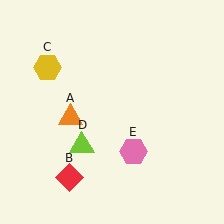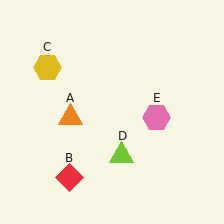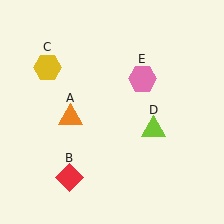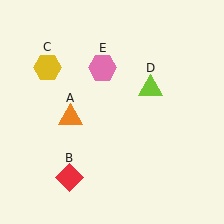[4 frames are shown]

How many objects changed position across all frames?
2 objects changed position: lime triangle (object D), pink hexagon (object E).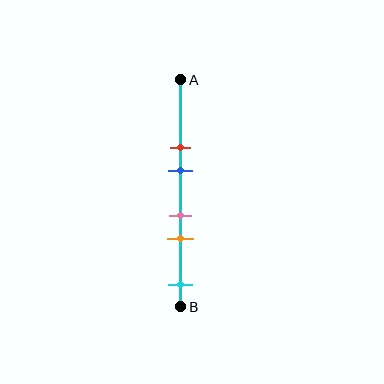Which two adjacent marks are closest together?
The pink and orange marks are the closest adjacent pair.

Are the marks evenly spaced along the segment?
No, the marks are not evenly spaced.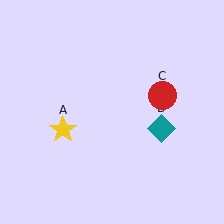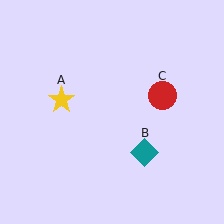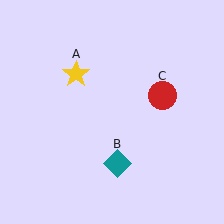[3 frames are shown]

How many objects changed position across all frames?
2 objects changed position: yellow star (object A), teal diamond (object B).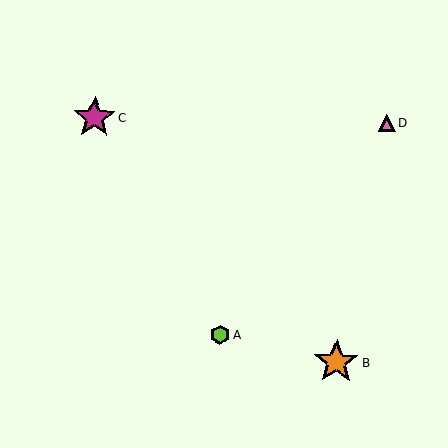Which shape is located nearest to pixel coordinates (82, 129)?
The magenta star (labeled C) at (95, 118) is nearest to that location.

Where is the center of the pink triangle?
The center of the pink triangle is at (387, 123).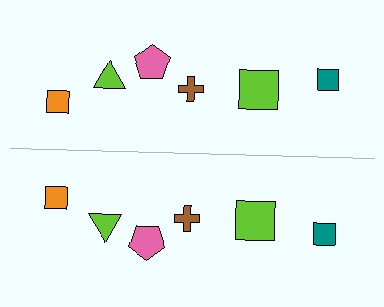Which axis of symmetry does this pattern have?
The pattern has a horizontal axis of symmetry running through the center of the image.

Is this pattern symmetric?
Yes, this pattern has bilateral (reflection) symmetry.